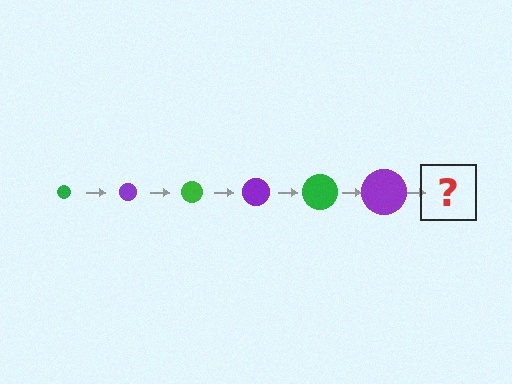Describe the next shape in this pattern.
It should be a green circle, larger than the previous one.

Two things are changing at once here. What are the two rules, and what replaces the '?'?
The two rules are that the circle grows larger each step and the color cycles through green and purple. The '?' should be a green circle, larger than the previous one.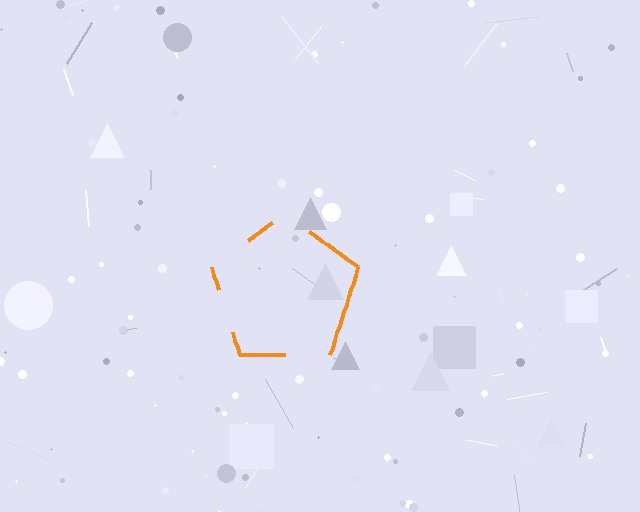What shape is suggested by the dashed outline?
The dashed outline suggests a pentagon.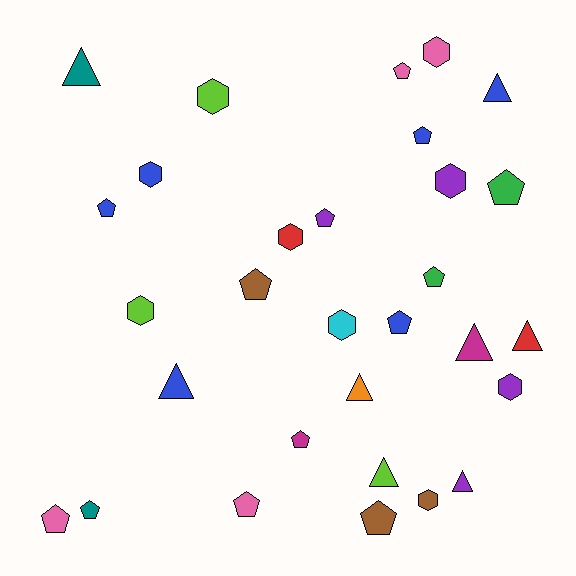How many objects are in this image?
There are 30 objects.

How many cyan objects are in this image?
There is 1 cyan object.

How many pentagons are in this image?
There are 13 pentagons.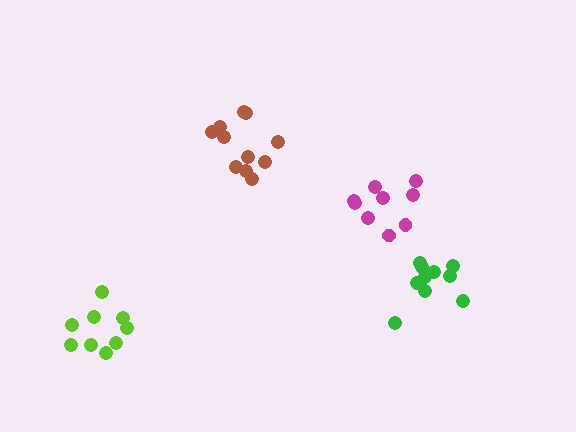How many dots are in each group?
Group 1: 11 dots, Group 2: 9 dots, Group 3: 9 dots, Group 4: 10 dots (39 total).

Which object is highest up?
The brown cluster is topmost.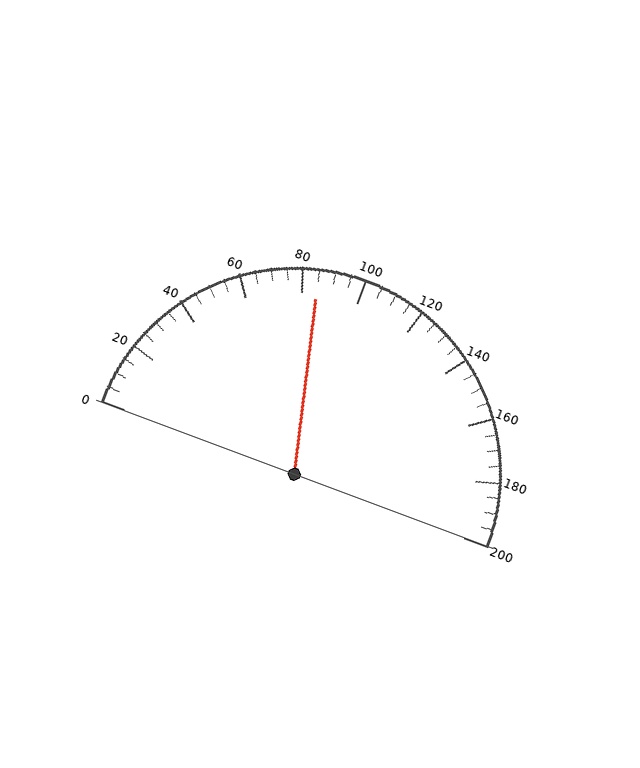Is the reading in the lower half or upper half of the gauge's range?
The reading is in the lower half of the range (0 to 200).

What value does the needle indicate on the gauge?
The needle indicates approximately 85.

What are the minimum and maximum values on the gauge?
The gauge ranges from 0 to 200.